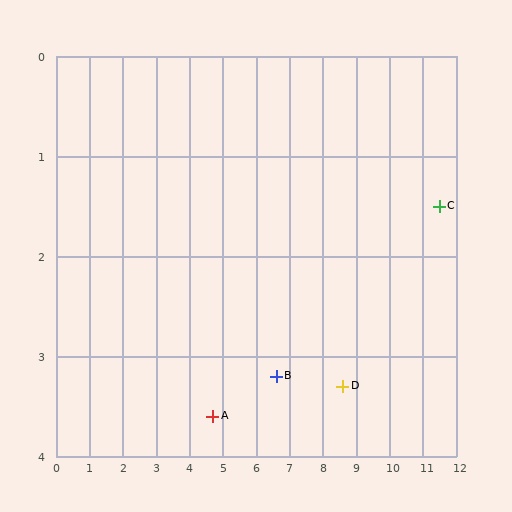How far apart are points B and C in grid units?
Points B and C are about 5.2 grid units apart.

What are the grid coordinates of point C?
Point C is at approximately (11.5, 1.5).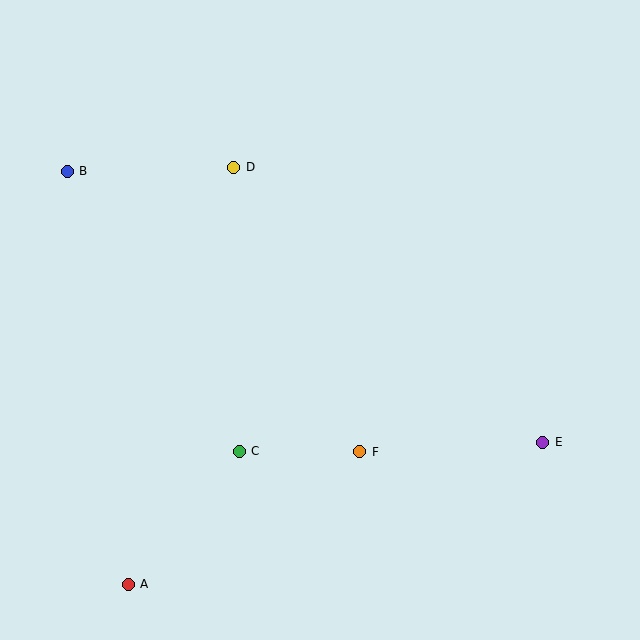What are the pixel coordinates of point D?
Point D is at (234, 167).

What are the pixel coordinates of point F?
Point F is at (360, 452).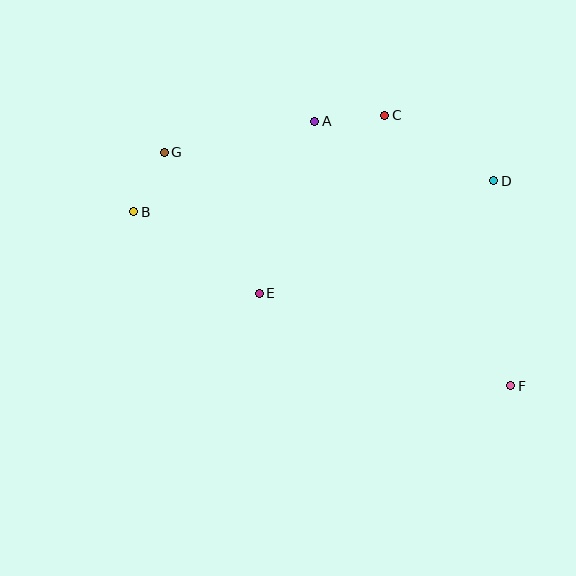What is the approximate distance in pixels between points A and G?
The distance between A and G is approximately 154 pixels.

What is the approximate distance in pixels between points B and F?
The distance between B and F is approximately 415 pixels.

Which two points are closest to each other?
Points B and G are closest to each other.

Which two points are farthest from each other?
Points F and G are farthest from each other.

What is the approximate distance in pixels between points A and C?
The distance between A and C is approximately 71 pixels.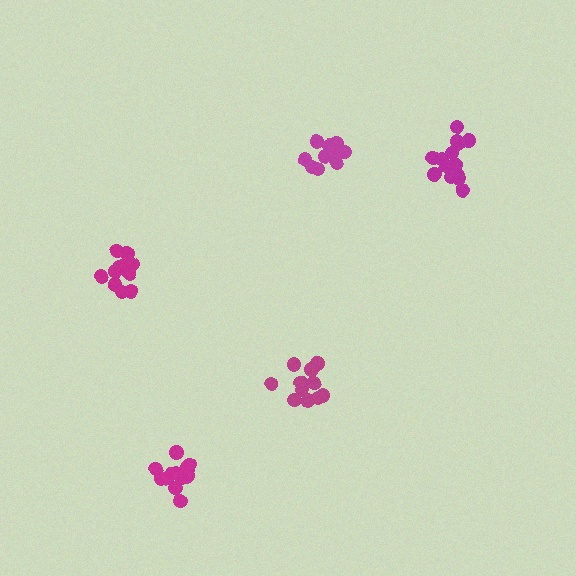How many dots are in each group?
Group 1: 15 dots, Group 2: 11 dots, Group 3: 15 dots, Group 4: 11 dots, Group 5: 13 dots (65 total).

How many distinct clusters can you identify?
There are 5 distinct clusters.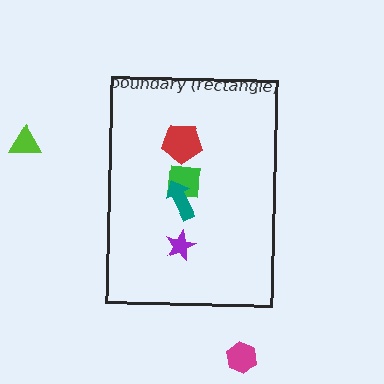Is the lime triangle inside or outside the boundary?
Outside.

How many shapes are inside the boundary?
4 inside, 2 outside.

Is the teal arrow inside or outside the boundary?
Inside.